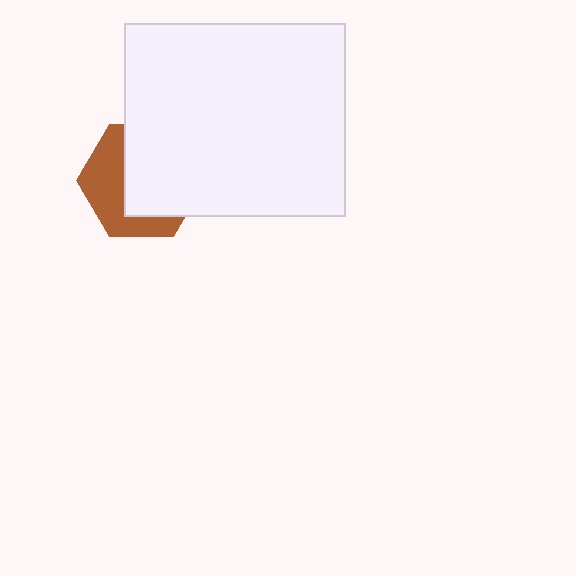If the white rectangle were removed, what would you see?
You would see the complete brown hexagon.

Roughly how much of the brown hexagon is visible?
A small part of it is visible (roughly 42%).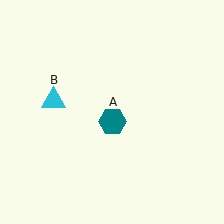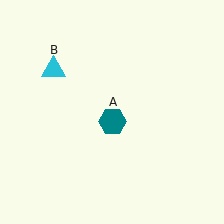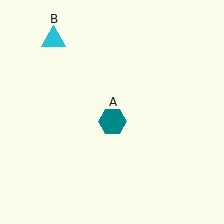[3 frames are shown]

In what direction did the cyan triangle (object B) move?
The cyan triangle (object B) moved up.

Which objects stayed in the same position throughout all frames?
Teal hexagon (object A) remained stationary.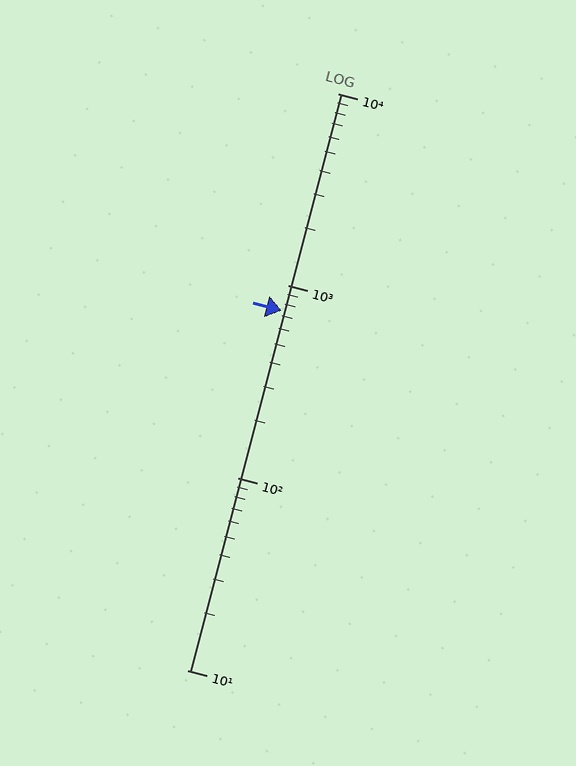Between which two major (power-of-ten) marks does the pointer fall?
The pointer is between 100 and 1000.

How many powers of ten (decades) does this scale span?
The scale spans 3 decades, from 10 to 10000.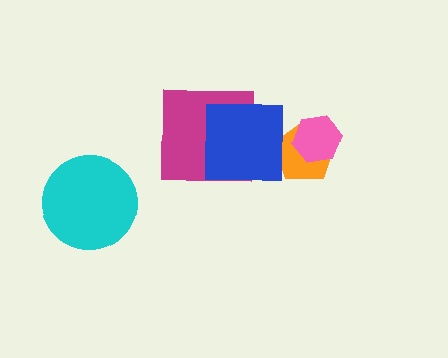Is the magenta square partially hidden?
Yes, it is partially covered by another shape.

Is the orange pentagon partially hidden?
Yes, it is partially covered by another shape.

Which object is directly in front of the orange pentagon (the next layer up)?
The pink hexagon is directly in front of the orange pentagon.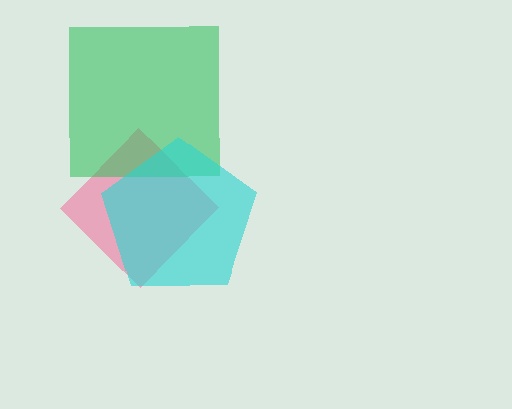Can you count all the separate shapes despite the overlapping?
Yes, there are 3 separate shapes.